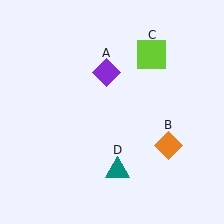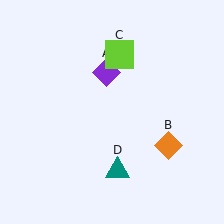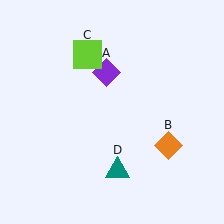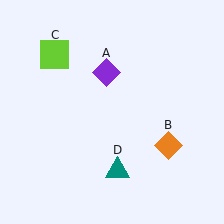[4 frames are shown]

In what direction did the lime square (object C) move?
The lime square (object C) moved left.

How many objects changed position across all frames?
1 object changed position: lime square (object C).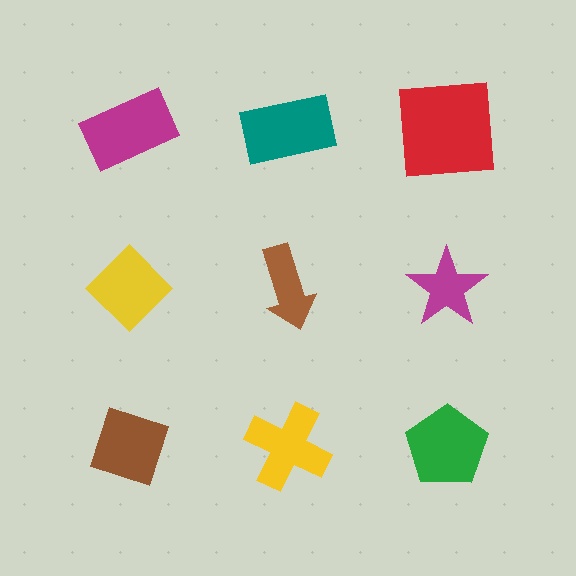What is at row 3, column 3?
A green pentagon.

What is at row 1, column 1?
A magenta rectangle.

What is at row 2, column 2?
A brown arrow.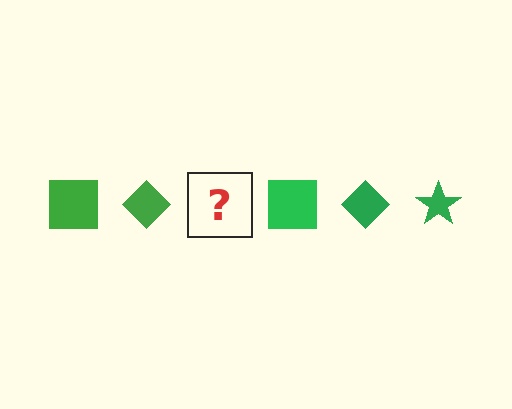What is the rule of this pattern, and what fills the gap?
The rule is that the pattern cycles through square, diamond, star shapes in green. The gap should be filled with a green star.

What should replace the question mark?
The question mark should be replaced with a green star.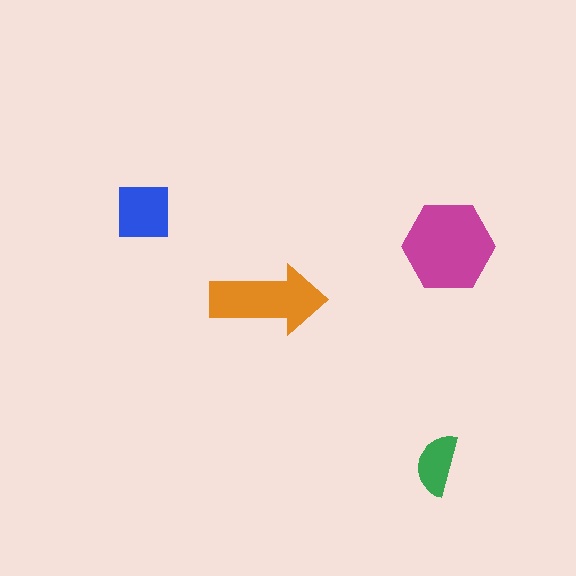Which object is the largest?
The magenta hexagon.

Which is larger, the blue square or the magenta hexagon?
The magenta hexagon.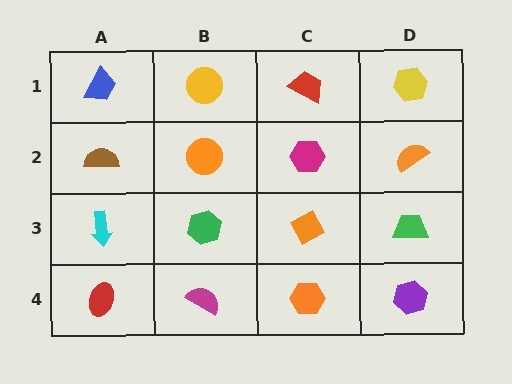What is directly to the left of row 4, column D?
An orange hexagon.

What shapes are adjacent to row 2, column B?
A yellow circle (row 1, column B), a green hexagon (row 3, column B), a brown semicircle (row 2, column A), a magenta hexagon (row 2, column C).